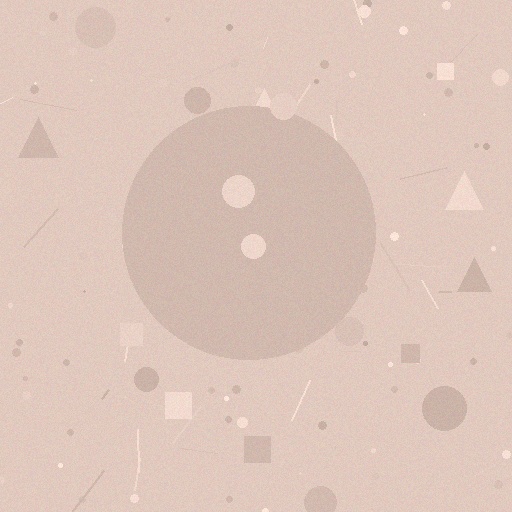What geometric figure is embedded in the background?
A circle is embedded in the background.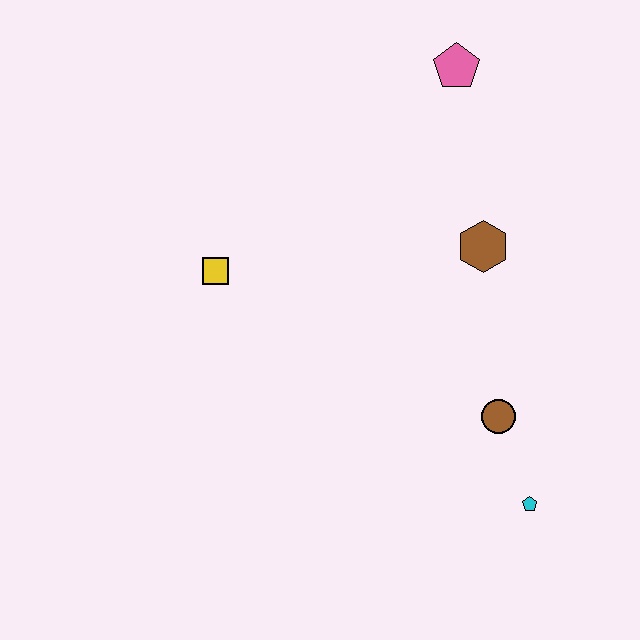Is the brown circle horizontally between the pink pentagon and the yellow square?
No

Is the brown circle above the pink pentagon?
No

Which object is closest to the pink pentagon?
The brown hexagon is closest to the pink pentagon.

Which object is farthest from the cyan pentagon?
The pink pentagon is farthest from the cyan pentagon.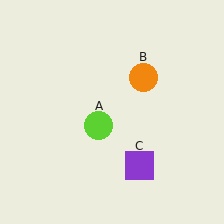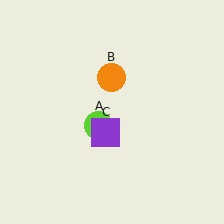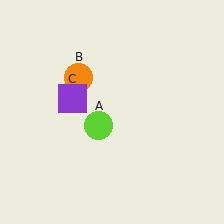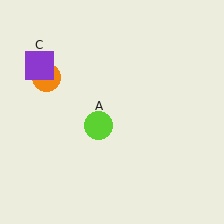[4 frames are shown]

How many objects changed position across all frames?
2 objects changed position: orange circle (object B), purple square (object C).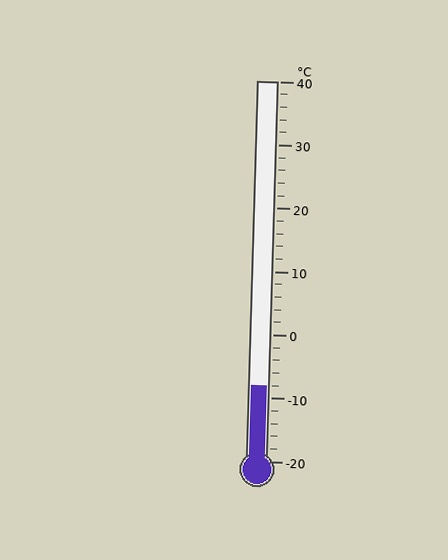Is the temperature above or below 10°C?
The temperature is below 10°C.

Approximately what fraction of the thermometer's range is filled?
The thermometer is filled to approximately 20% of its range.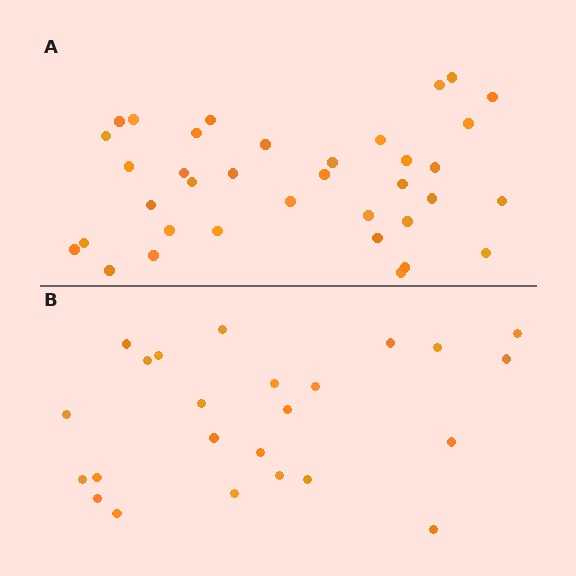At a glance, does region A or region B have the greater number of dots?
Region A (the top region) has more dots.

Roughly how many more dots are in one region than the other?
Region A has roughly 12 or so more dots than region B.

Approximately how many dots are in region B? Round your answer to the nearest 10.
About 20 dots. (The exact count is 24, which rounds to 20.)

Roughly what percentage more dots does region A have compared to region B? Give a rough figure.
About 50% more.